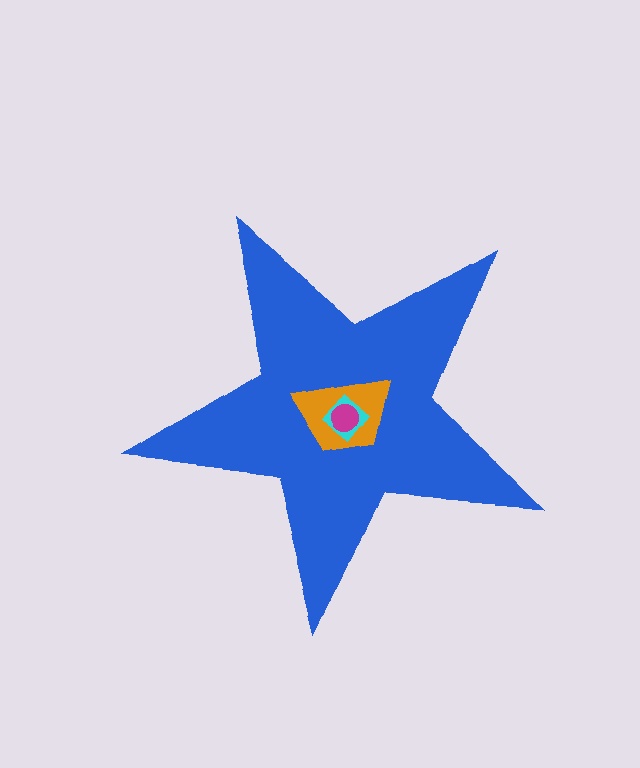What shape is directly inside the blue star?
The orange trapezoid.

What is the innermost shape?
The magenta circle.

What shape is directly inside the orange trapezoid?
The cyan diamond.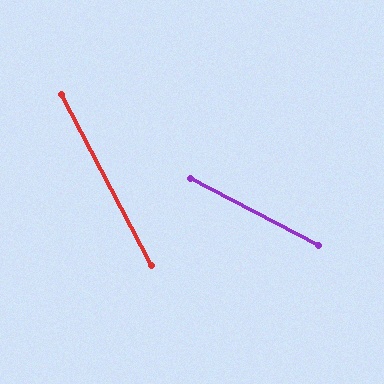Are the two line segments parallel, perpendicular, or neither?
Neither parallel nor perpendicular — they differ by about 35°.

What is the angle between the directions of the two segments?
Approximately 35 degrees.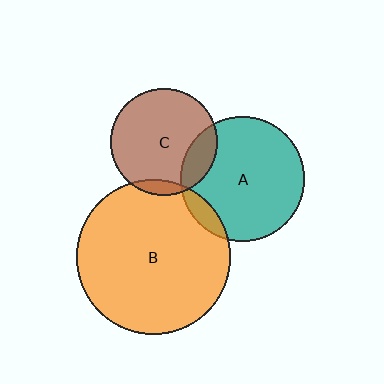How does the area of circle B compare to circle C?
Approximately 2.1 times.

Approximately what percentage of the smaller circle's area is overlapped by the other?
Approximately 10%.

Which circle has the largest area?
Circle B (orange).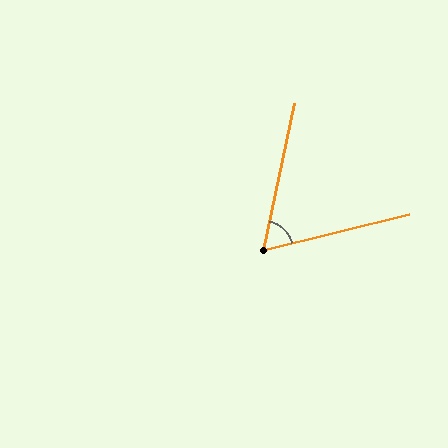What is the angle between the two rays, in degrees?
Approximately 64 degrees.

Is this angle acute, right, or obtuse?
It is acute.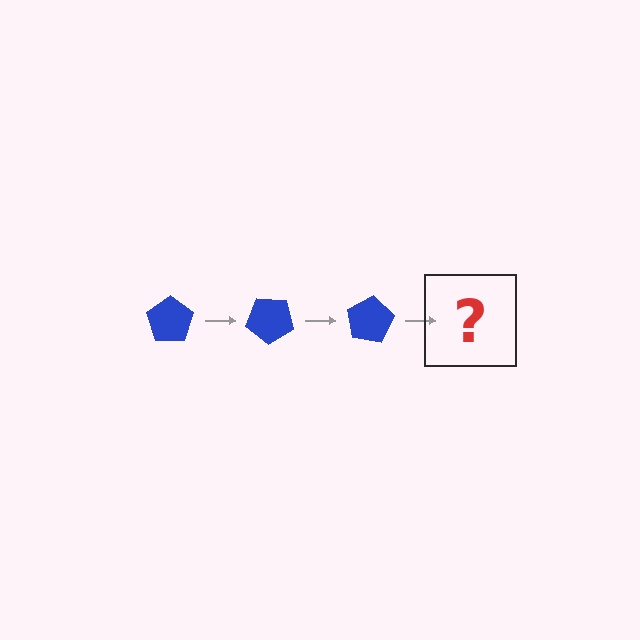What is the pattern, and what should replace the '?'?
The pattern is that the pentagon rotates 40 degrees each step. The '?' should be a blue pentagon rotated 120 degrees.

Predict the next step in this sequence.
The next step is a blue pentagon rotated 120 degrees.